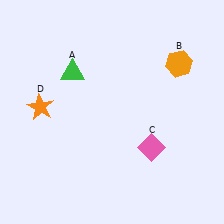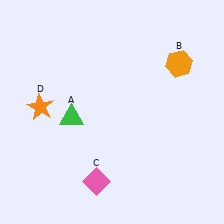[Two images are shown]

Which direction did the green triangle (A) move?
The green triangle (A) moved down.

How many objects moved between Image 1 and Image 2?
2 objects moved between the two images.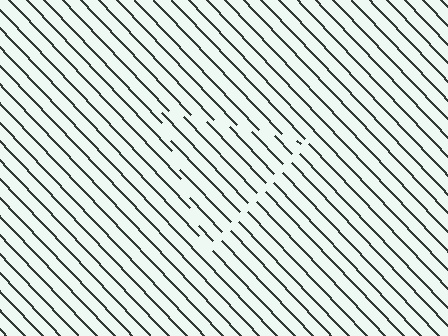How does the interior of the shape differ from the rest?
The interior of the shape contains the same grating, shifted by half a period — the contour is defined by the phase discontinuity where line-ends from the inner and outer gratings abut.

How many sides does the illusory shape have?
3 sides — the line-ends trace a triangle.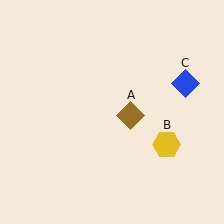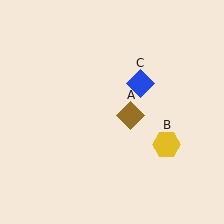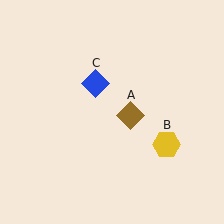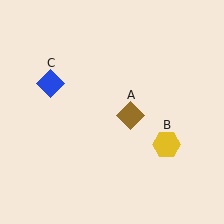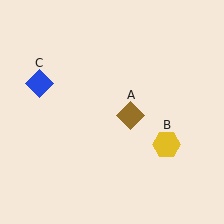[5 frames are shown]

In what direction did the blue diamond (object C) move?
The blue diamond (object C) moved left.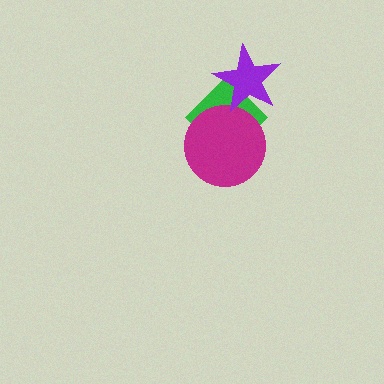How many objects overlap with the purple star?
1 object overlaps with the purple star.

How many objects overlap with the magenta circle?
1 object overlaps with the magenta circle.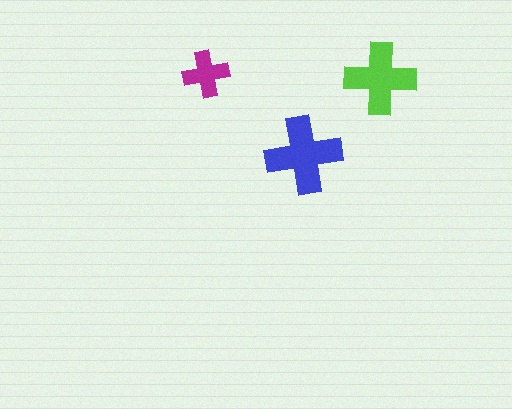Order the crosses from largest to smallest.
the blue one, the lime one, the magenta one.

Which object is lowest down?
The blue cross is bottommost.